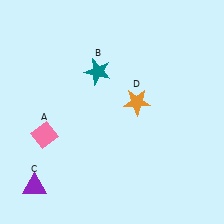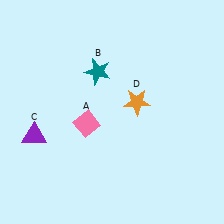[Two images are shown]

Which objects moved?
The objects that moved are: the pink diamond (A), the purple triangle (C).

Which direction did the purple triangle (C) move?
The purple triangle (C) moved up.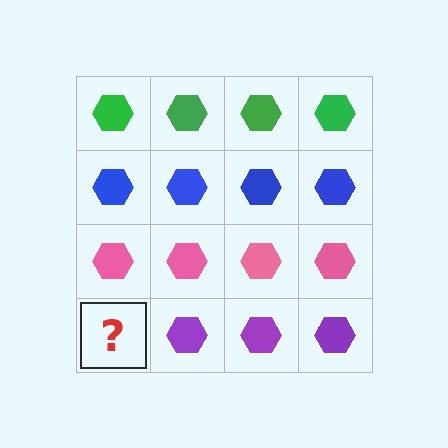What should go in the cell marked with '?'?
The missing cell should contain a purple hexagon.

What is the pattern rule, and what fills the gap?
The rule is that each row has a consistent color. The gap should be filled with a purple hexagon.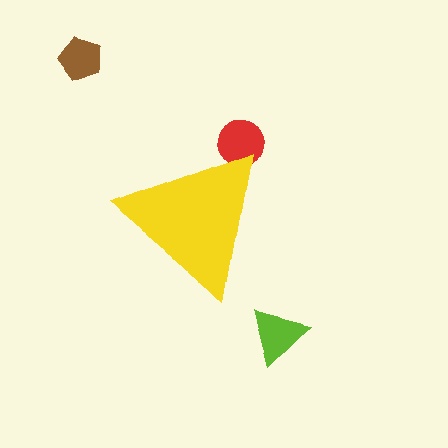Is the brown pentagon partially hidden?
No, the brown pentagon is fully visible.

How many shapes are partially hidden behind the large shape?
1 shape is partially hidden.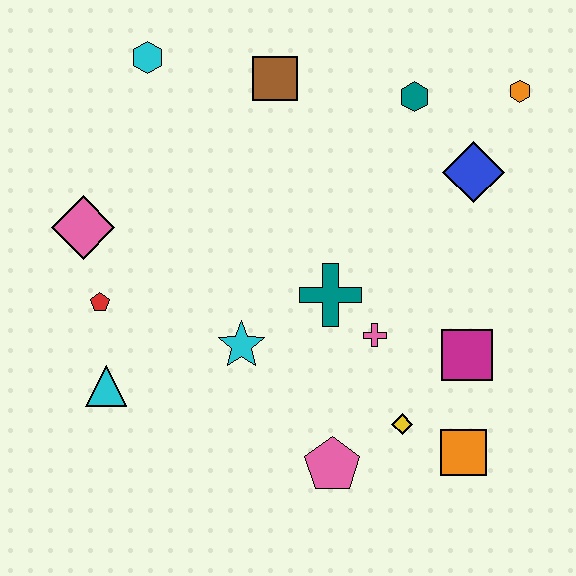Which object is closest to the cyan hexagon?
The brown square is closest to the cyan hexagon.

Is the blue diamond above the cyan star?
Yes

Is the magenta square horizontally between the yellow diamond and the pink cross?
No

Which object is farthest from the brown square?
The orange square is farthest from the brown square.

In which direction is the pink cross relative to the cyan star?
The pink cross is to the right of the cyan star.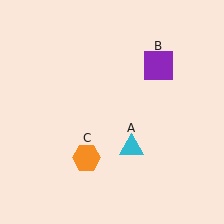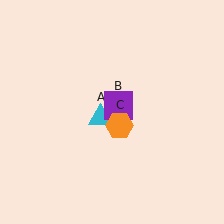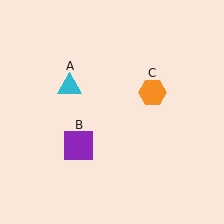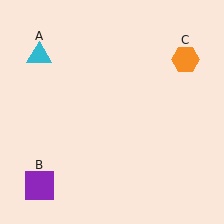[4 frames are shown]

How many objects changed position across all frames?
3 objects changed position: cyan triangle (object A), purple square (object B), orange hexagon (object C).